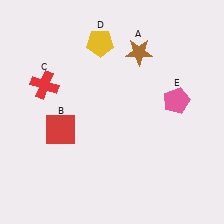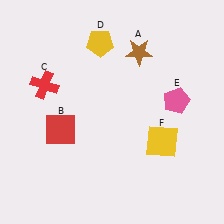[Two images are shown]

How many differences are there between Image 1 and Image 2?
There is 1 difference between the two images.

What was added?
A yellow square (F) was added in Image 2.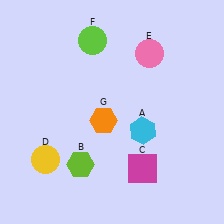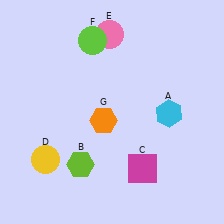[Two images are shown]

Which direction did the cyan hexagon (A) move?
The cyan hexagon (A) moved right.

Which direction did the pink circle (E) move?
The pink circle (E) moved left.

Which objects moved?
The objects that moved are: the cyan hexagon (A), the pink circle (E).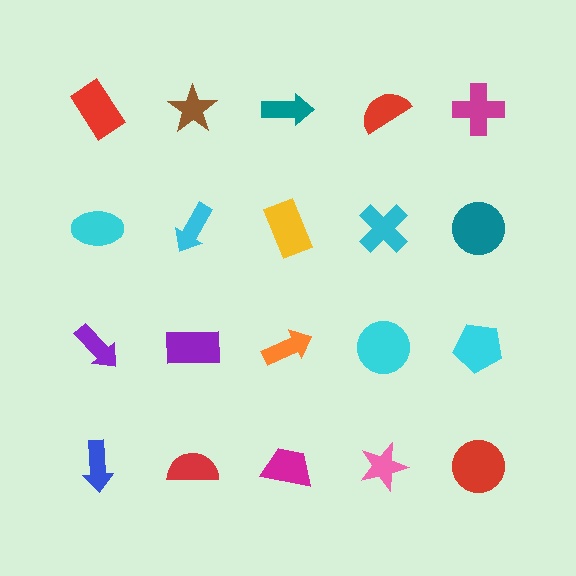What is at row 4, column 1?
A blue arrow.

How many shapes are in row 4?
5 shapes.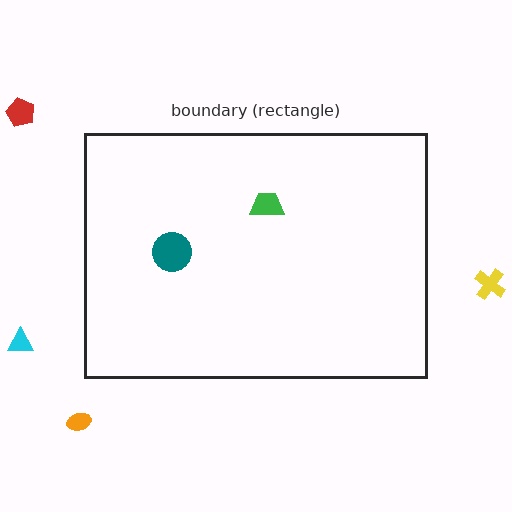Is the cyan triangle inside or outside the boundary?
Outside.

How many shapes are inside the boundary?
2 inside, 4 outside.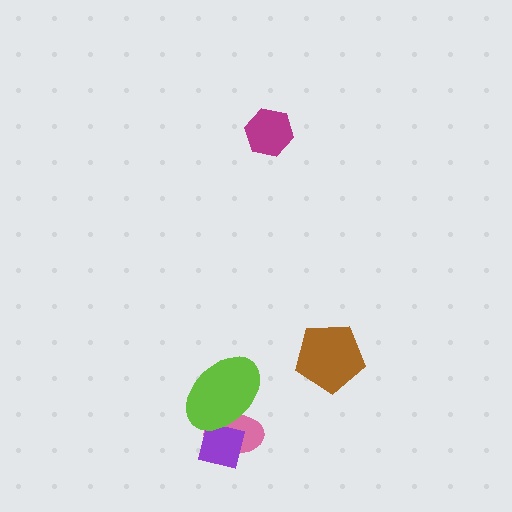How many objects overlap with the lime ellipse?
2 objects overlap with the lime ellipse.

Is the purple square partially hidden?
Yes, it is partially covered by another shape.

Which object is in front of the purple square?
The lime ellipse is in front of the purple square.